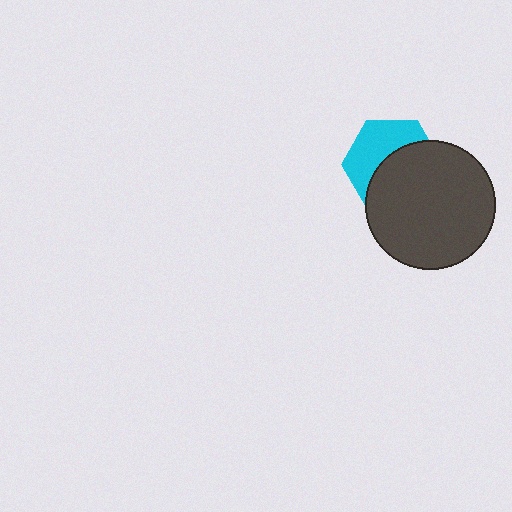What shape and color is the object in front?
The object in front is a dark gray circle.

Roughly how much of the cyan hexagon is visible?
About half of it is visible (roughly 46%).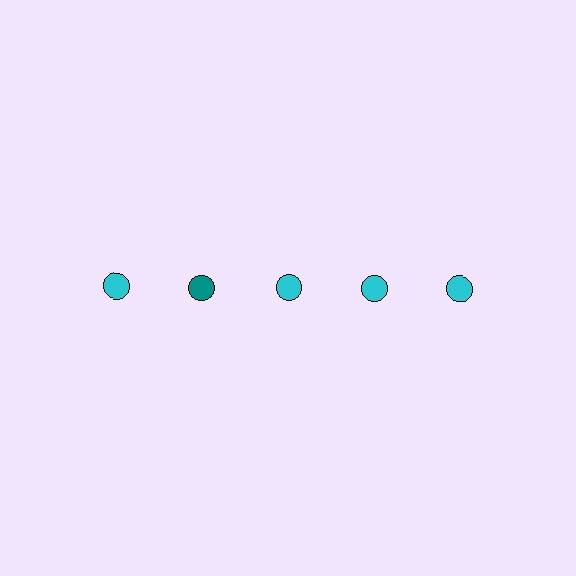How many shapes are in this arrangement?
There are 5 shapes arranged in a grid pattern.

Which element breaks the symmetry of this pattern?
The teal circle in the top row, second from left column breaks the symmetry. All other shapes are cyan circles.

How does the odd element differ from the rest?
It has a different color: teal instead of cyan.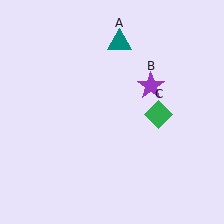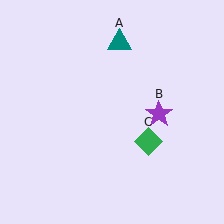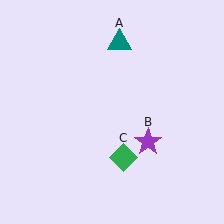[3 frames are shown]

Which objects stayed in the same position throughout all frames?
Teal triangle (object A) remained stationary.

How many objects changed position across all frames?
2 objects changed position: purple star (object B), green diamond (object C).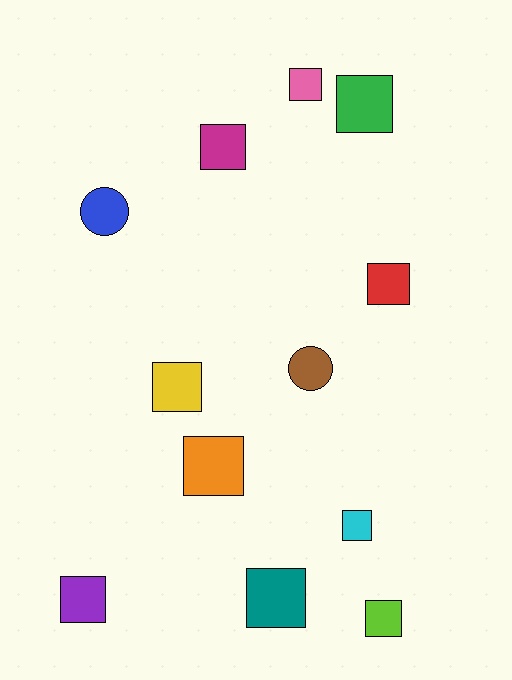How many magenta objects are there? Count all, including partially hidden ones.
There is 1 magenta object.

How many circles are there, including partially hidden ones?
There are 2 circles.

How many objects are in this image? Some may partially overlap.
There are 12 objects.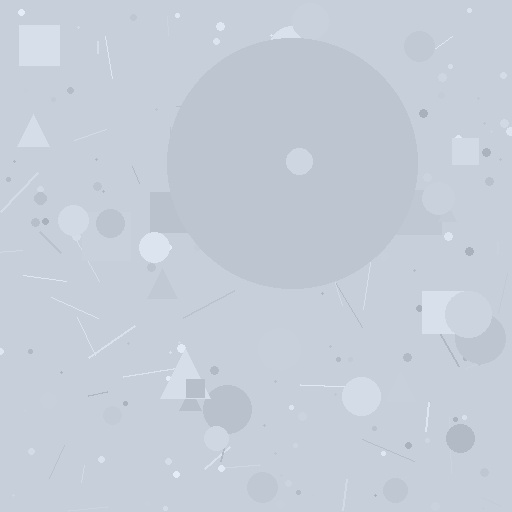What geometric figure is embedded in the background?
A circle is embedded in the background.